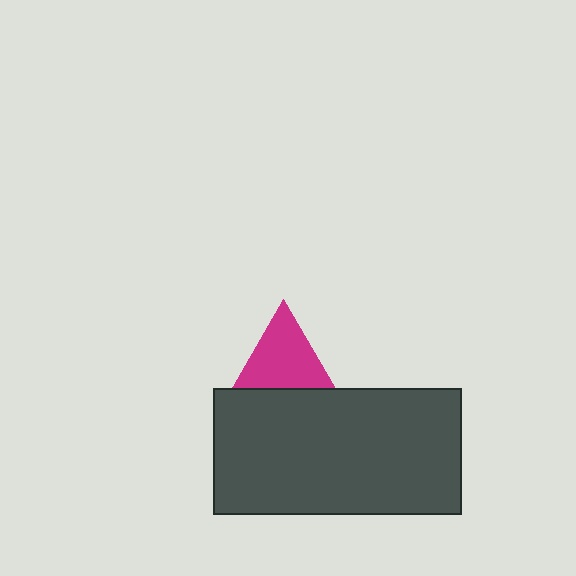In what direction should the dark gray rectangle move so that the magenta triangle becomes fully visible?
The dark gray rectangle should move down. That is the shortest direction to clear the overlap and leave the magenta triangle fully visible.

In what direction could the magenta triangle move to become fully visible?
The magenta triangle could move up. That would shift it out from behind the dark gray rectangle entirely.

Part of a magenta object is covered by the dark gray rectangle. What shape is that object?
It is a triangle.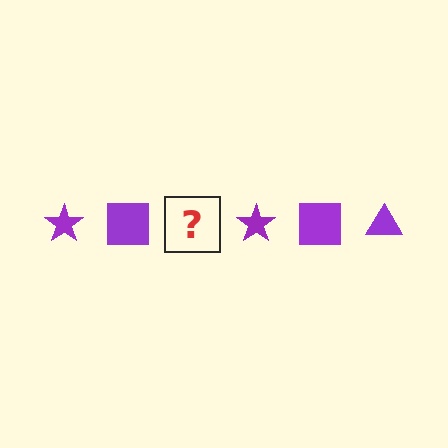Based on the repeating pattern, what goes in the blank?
The blank should be a purple triangle.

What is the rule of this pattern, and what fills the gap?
The rule is that the pattern cycles through star, square, triangle shapes in purple. The gap should be filled with a purple triangle.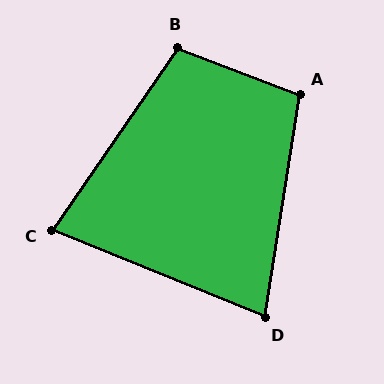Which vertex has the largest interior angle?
B, at approximately 103 degrees.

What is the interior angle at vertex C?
Approximately 78 degrees (acute).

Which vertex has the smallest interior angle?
D, at approximately 77 degrees.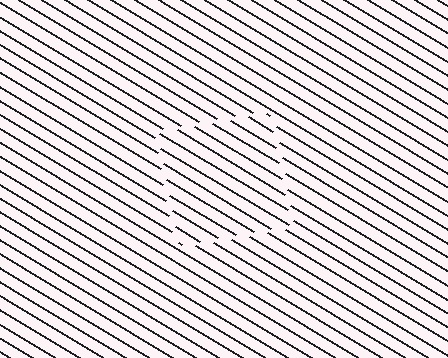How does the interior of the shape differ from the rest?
The interior of the shape contains the same grating, shifted by half a period — the contour is defined by the phase discontinuity where line-ends from the inner and outer gratings abut.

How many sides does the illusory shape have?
4 sides — the line-ends trace a square.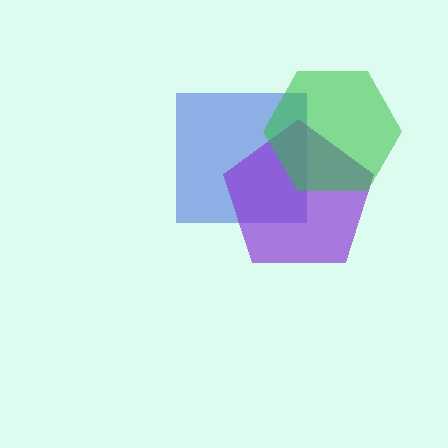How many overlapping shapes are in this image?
There are 3 overlapping shapes in the image.